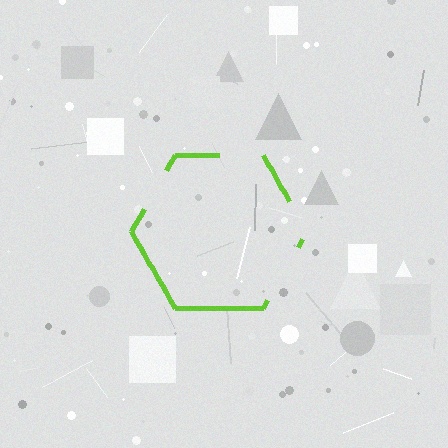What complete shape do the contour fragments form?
The contour fragments form a hexagon.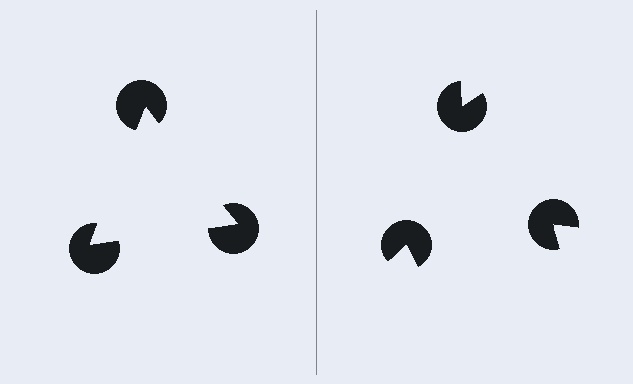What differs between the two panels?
The pac-man discs are positioned identically on both sides; only the wedge orientations differ. On the left they align to a triangle; on the right they are misaligned.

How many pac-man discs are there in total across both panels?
6 — 3 on each side.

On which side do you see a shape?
An illusory triangle appears on the left side. On the right side the wedge cuts are rotated, so no coherent shape forms.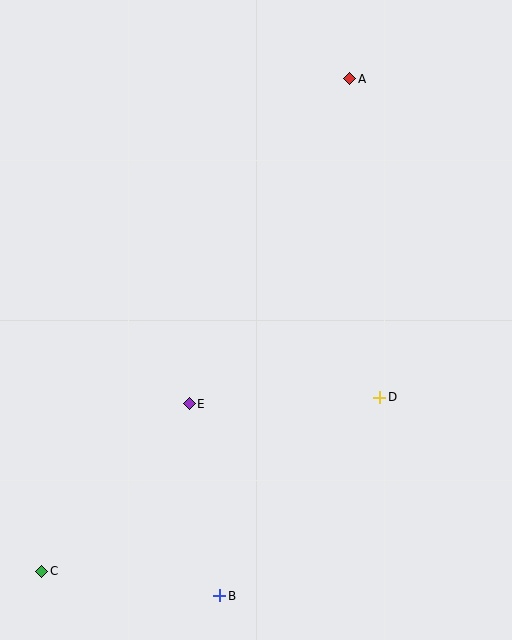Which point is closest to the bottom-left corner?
Point C is closest to the bottom-left corner.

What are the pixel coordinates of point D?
Point D is at (380, 397).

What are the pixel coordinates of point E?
Point E is at (189, 404).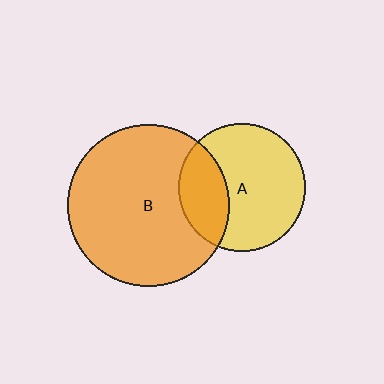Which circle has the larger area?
Circle B (orange).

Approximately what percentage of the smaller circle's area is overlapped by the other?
Approximately 30%.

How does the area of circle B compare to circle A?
Approximately 1.6 times.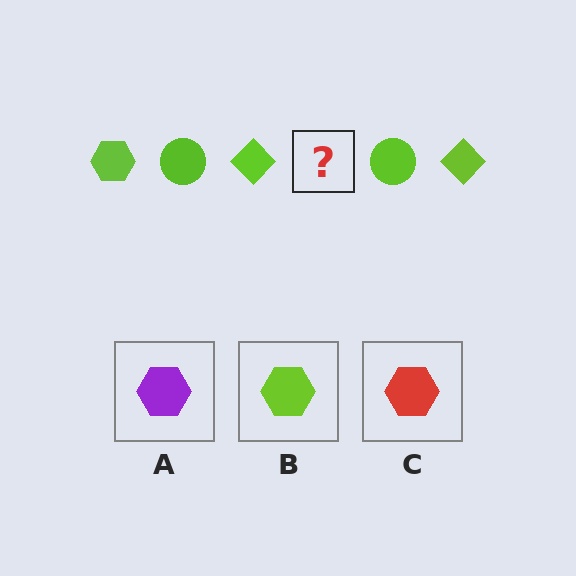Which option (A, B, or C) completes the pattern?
B.